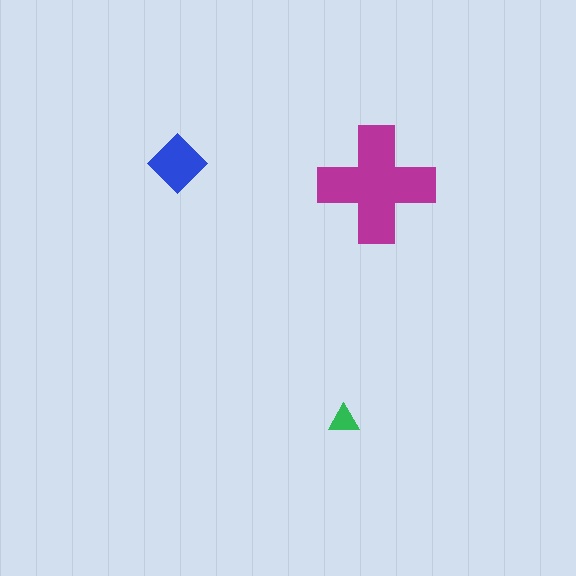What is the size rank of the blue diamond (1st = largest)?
2nd.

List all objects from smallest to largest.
The green triangle, the blue diamond, the magenta cross.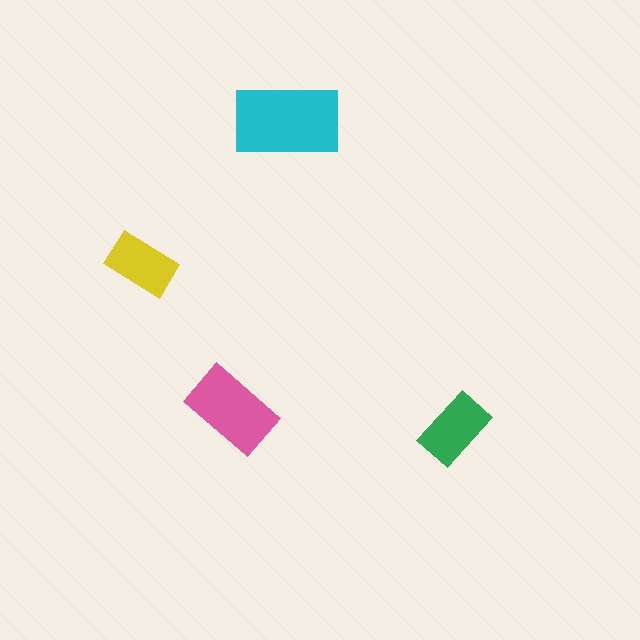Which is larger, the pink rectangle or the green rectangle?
The pink one.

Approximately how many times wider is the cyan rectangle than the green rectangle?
About 1.5 times wider.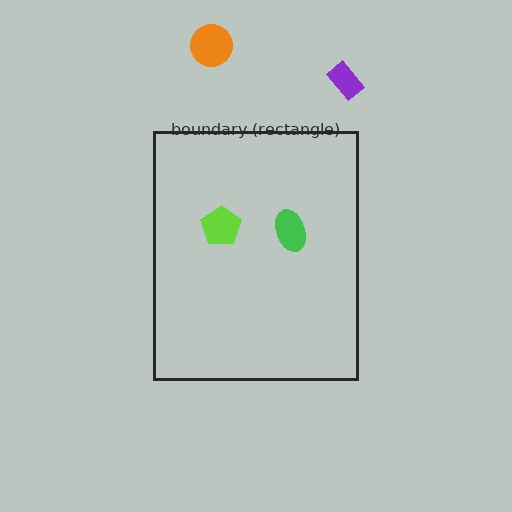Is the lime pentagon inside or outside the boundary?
Inside.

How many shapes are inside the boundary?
2 inside, 2 outside.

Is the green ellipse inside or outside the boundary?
Inside.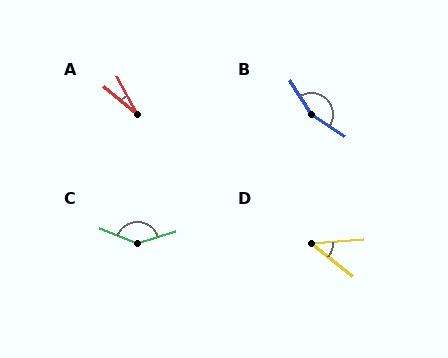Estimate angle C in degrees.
Approximately 141 degrees.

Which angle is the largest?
B, at approximately 156 degrees.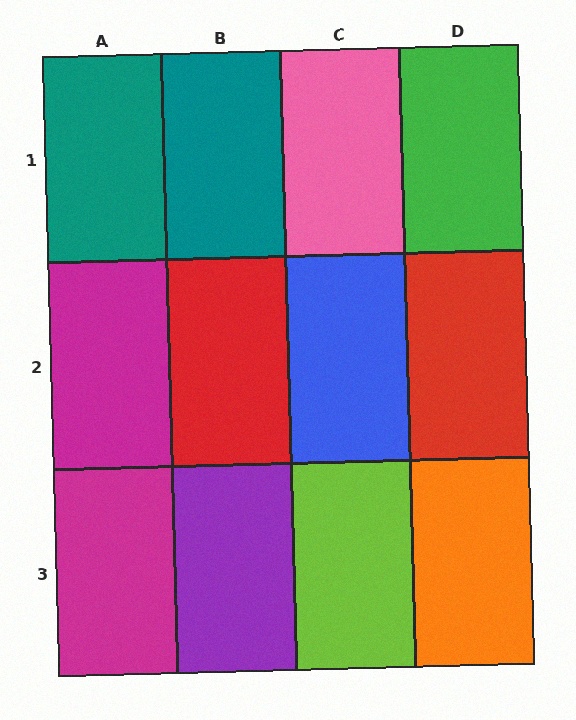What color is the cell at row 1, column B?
Teal.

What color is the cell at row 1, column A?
Teal.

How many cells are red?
2 cells are red.